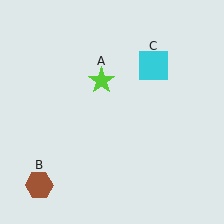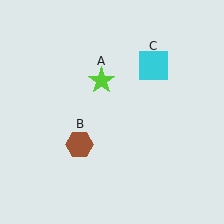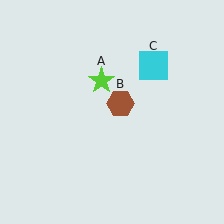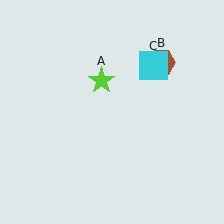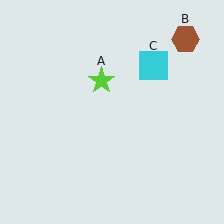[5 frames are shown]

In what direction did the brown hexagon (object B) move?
The brown hexagon (object B) moved up and to the right.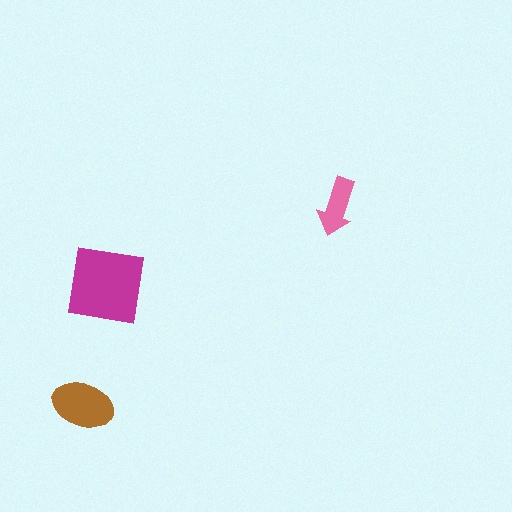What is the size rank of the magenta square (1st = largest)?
1st.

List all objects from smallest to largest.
The pink arrow, the brown ellipse, the magenta square.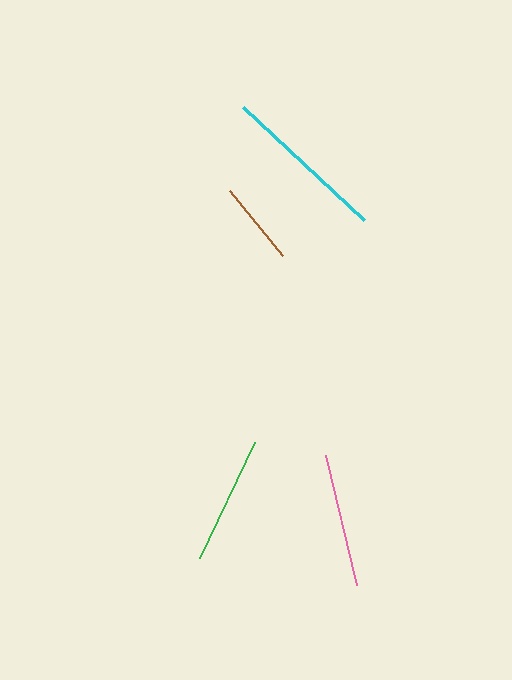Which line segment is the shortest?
The brown line is the shortest at approximately 84 pixels.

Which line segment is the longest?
The cyan line is the longest at approximately 166 pixels.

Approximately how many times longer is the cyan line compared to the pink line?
The cyan line is approximately 1.2 times the length of the pink line.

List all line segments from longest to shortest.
From longest to shortest: cyan, pink, green, brown.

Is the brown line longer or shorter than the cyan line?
The cyan line is longer than the brown line.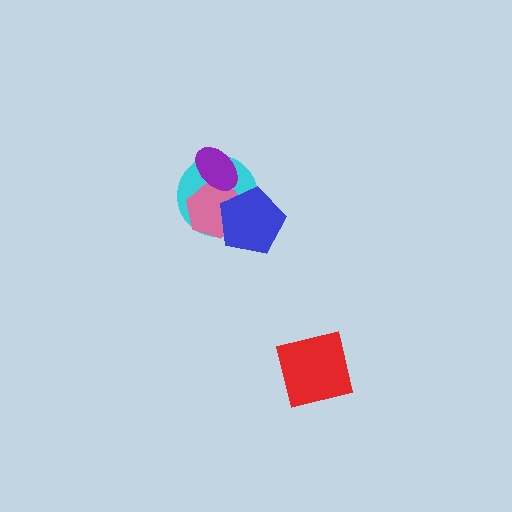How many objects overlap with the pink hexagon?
3 objects overlap with the pink hexagon.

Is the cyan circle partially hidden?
Yes, it is partially covered by another shape.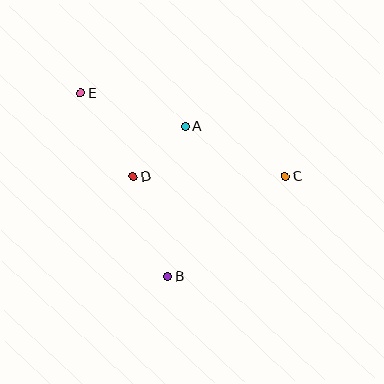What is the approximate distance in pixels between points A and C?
The distance between A and C is approximately 112 pixels.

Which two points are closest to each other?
Points A and D are closest to each other.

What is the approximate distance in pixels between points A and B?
The distance between A and B is approximately 151 pixels.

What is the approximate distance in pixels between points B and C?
The distance between B and C is approximately 154 pixels.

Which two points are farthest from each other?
Points C and E are farthest from each other.